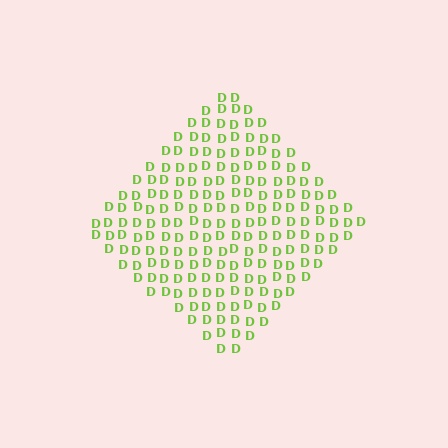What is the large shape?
The large shape is a diamond.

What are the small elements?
The small elements are letter D's.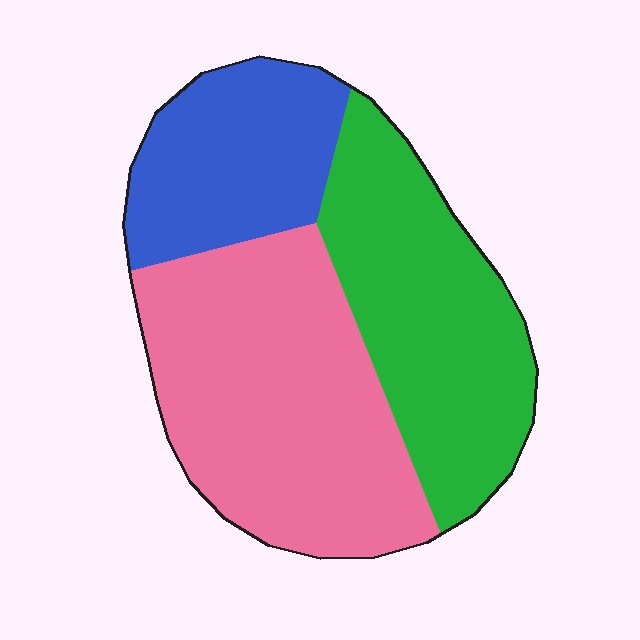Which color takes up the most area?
Pink, at roughly 45%.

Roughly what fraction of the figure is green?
Green takes up about one third (1/3) of the figure.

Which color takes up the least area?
Blue, at roughly 20%.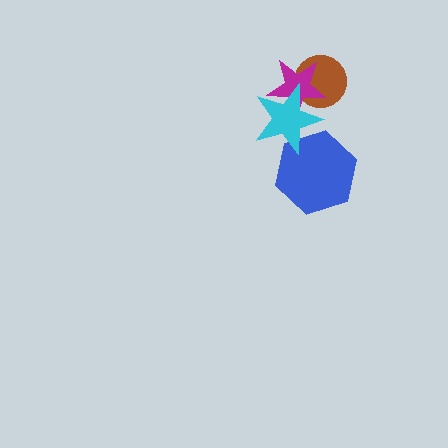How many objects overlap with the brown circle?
2 objects overlap with the brown circle.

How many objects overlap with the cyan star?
3 objects overlap with the cyan star.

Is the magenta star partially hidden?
Yes, it is partially covered by another shape.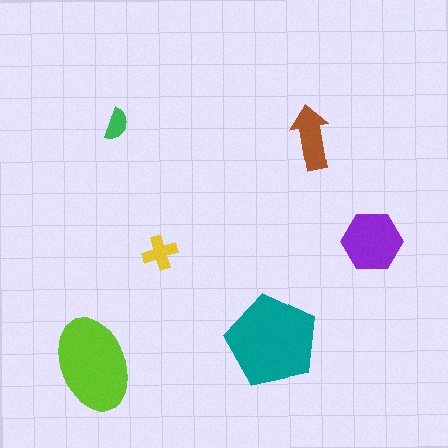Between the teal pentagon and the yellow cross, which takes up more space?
The teal pentagon.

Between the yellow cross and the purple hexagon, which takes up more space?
The purple hexagon.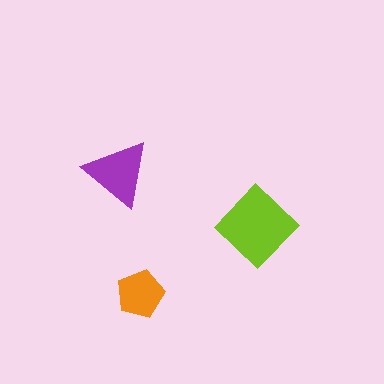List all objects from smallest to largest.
The orange pentagon, the purple triangle, the lime diamond.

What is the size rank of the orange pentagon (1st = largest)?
3rd.